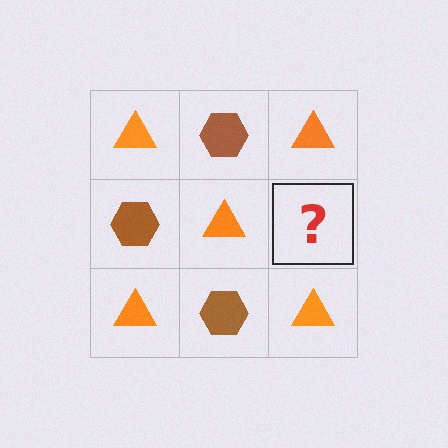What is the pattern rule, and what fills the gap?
The rule is that it alternates orange triangle and brown hexagon in a checkerboard pattern. The gap should be filled with a brown hexagon.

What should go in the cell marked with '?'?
The missing cell should contain a brown hexagon.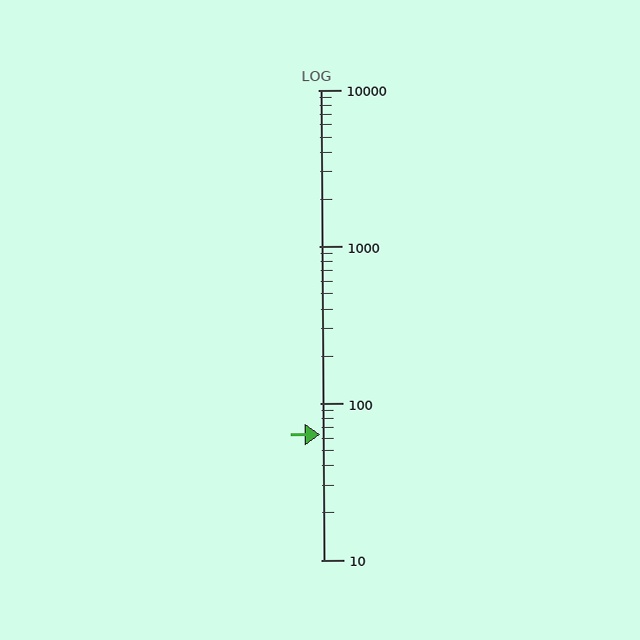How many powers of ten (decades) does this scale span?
The scale spans 3 decades, from 10 to 10000.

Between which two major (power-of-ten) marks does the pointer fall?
The pointer is between 10 and 100.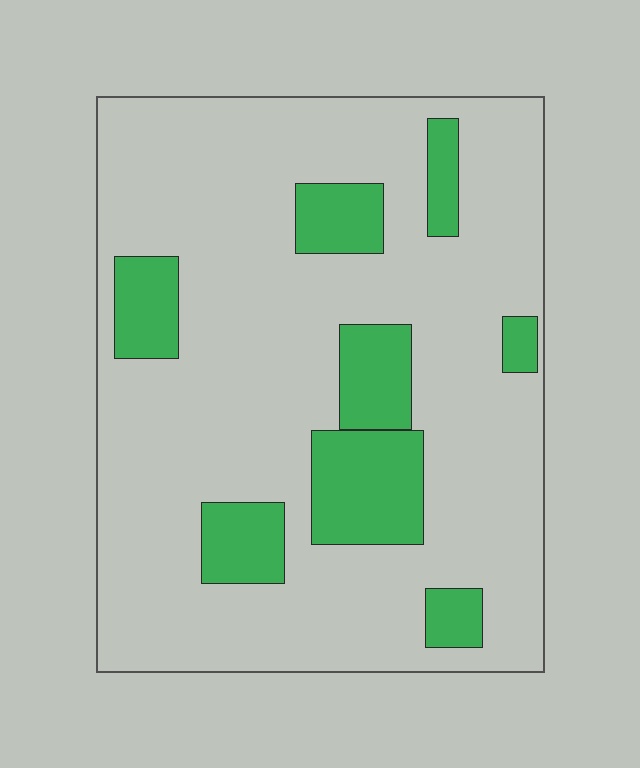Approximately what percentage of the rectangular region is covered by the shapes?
Approximately 20%.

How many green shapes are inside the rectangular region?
8.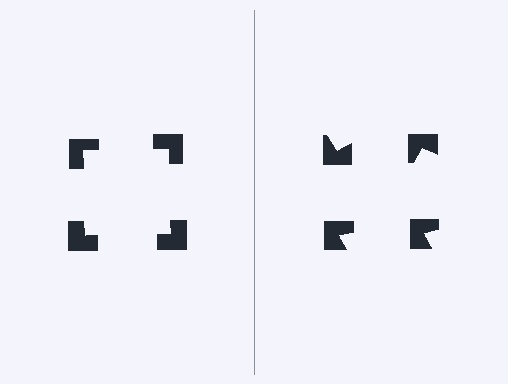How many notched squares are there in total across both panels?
8 — 4 on each side.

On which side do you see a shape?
An illusory square appears on the left side. On the right side the wedge cuts are rotated, so no coherent shape forms.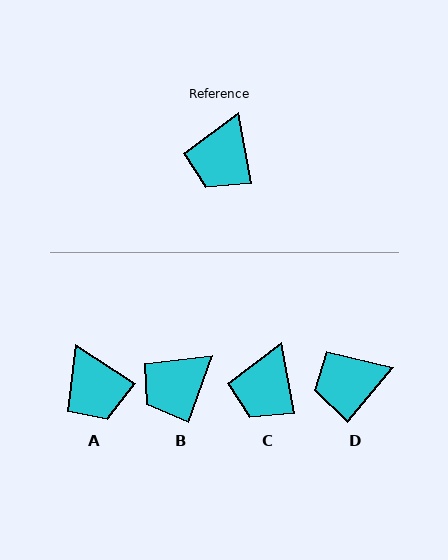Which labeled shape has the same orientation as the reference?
C.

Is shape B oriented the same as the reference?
No, it is off by about 30 degrees.